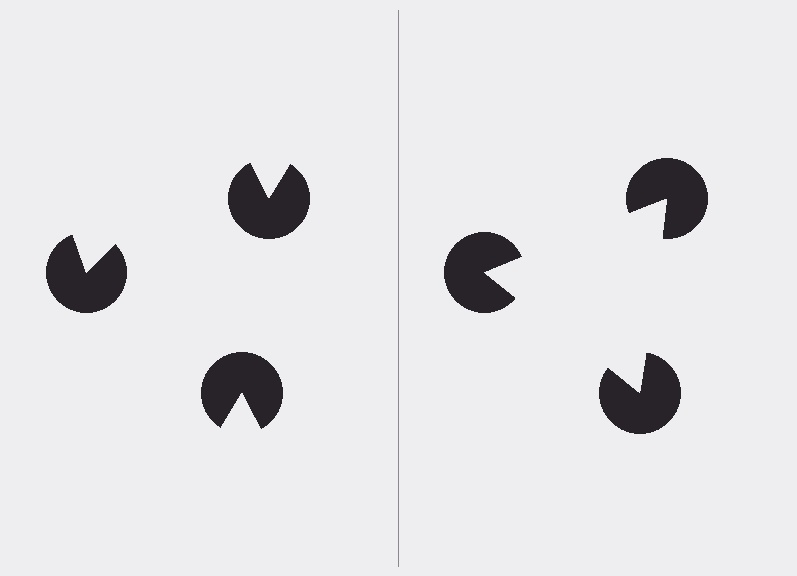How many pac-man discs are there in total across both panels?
6 — 3 on each side.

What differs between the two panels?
The pac-man discs are positioned identically on both sides; only the wedge orientations differ. On the right they align to a triangle; on the left they are misaligned.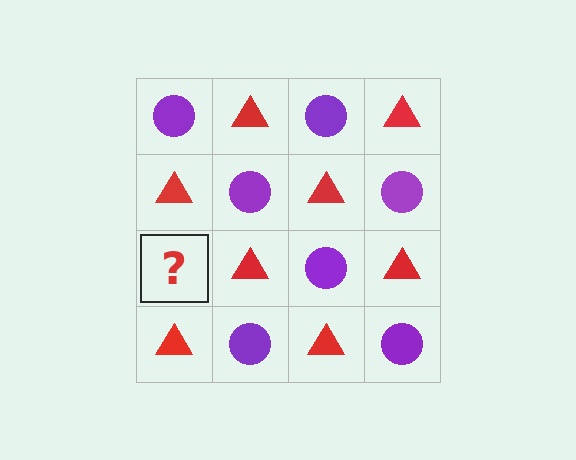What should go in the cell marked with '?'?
The missing cell should contain a purple circle.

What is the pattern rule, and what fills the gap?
The rule is that it alternates purple circle and red triangle in a checkerboard pattern. The gap should be filled with a purple circle.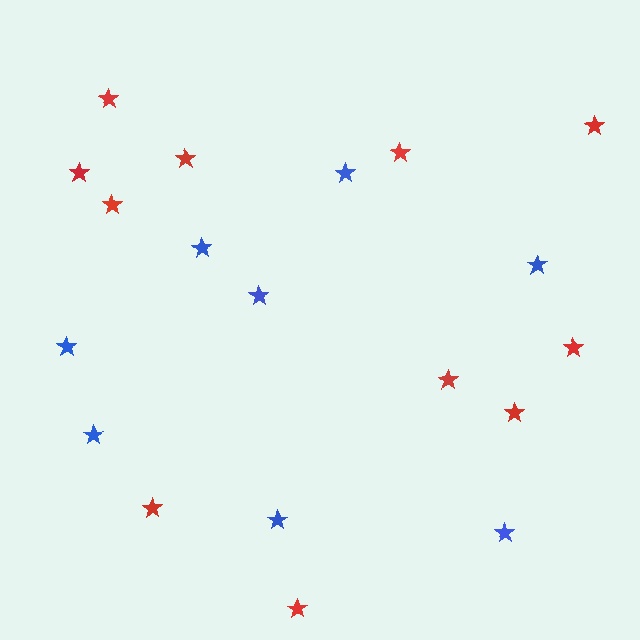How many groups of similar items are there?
There are 2 groups: one group of blue stars (8) and one group of red stars (11).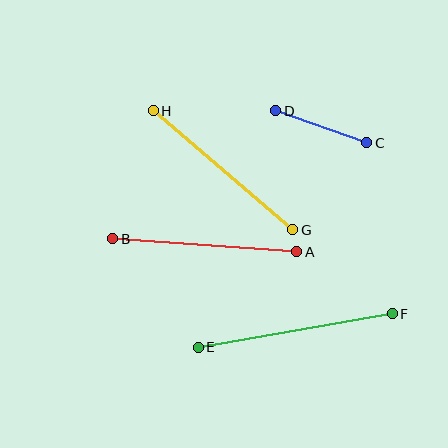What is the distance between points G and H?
The distance is approximately 184 pixels.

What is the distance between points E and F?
The distance is approximately 197 pixels.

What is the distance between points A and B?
The distance is approximately 184 pixels.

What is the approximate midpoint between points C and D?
The midpoint is at approximately (321, 127) pixels.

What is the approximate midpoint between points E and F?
The midpoint is at approximately (295, 330) pixels.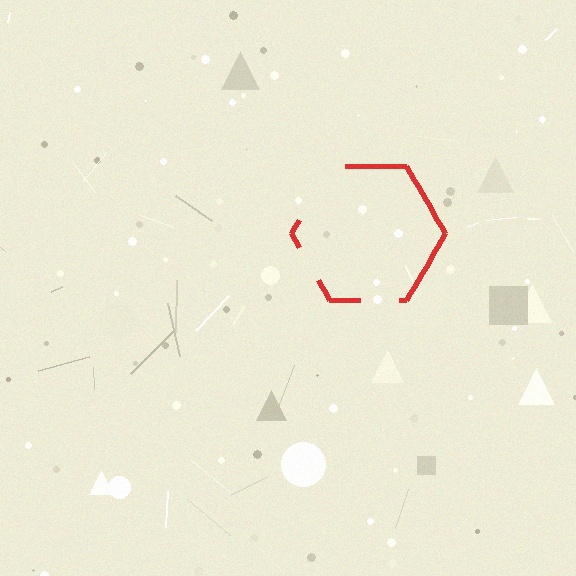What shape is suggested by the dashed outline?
The dashed outline suggests a hexagon.